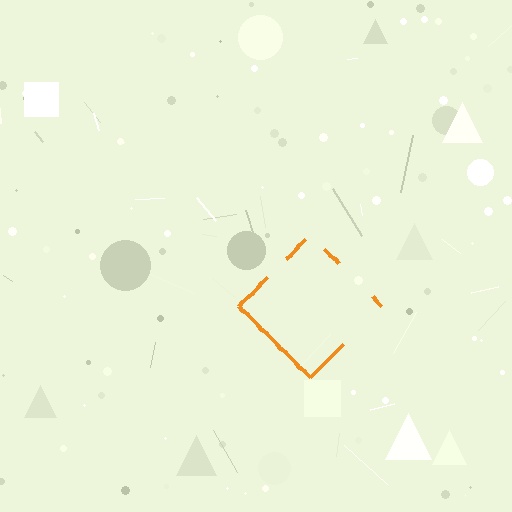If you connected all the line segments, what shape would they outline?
They would outline a diamond.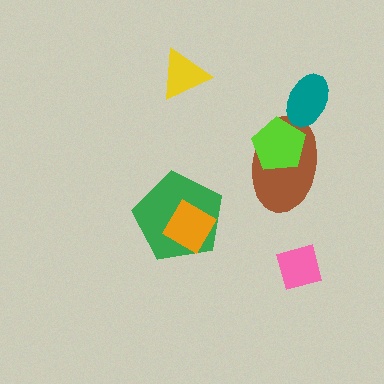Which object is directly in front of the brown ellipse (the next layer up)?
The lime pentagon is directly in front of the brown ellipse.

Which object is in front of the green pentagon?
The orange diamond is in front of the green pentagon.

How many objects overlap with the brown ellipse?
2 objects overlap with the brown ellipse.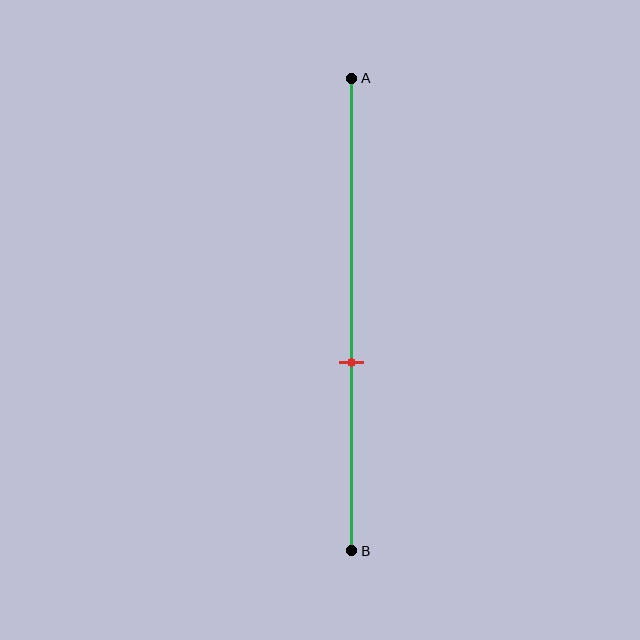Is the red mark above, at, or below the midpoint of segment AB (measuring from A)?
The red mark is below the midpoint of segment AB.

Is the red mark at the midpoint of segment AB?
No, the mark is at about 60% from A, not at the 50% midpoint.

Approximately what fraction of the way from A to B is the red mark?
The red mark is approximately 60% of the way from A to B.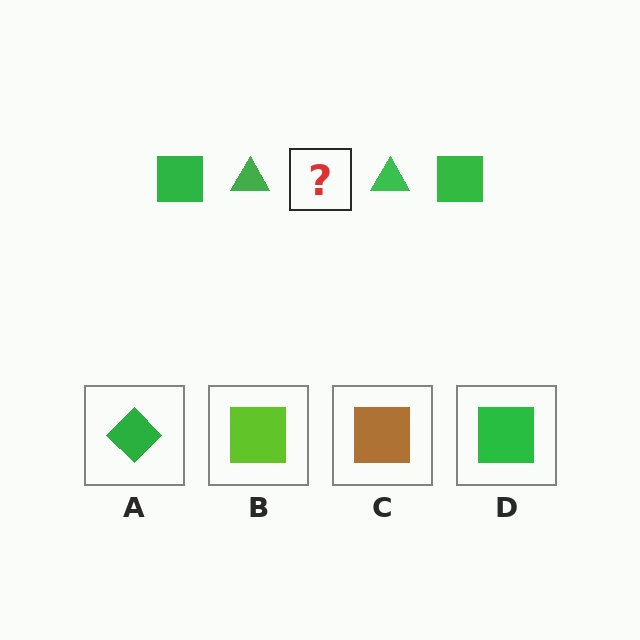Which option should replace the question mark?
Option D.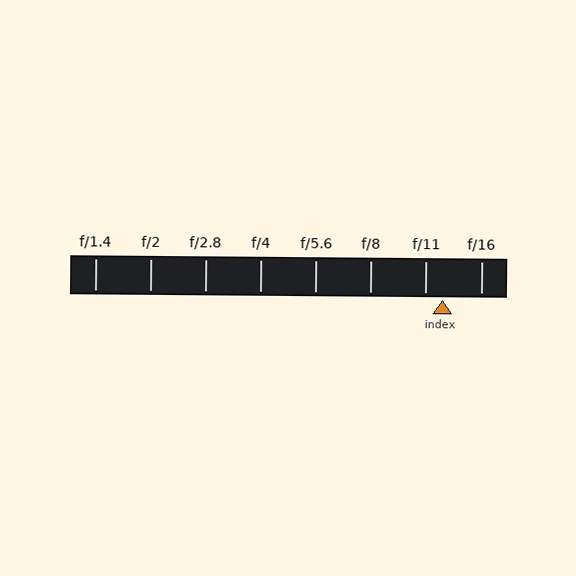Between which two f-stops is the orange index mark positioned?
The index mark is between f/11 and f/16.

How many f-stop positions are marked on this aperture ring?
There are 8 f-stop positions marked.